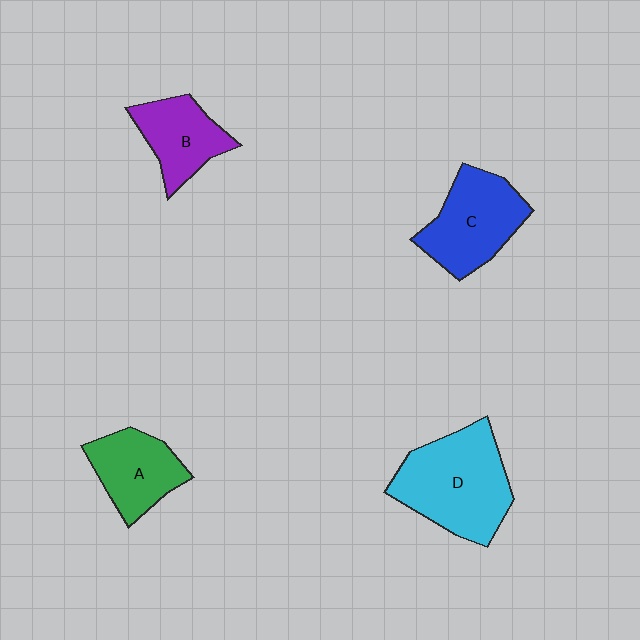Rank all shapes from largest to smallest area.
From largest to smallest: D (cyan), C (blue), A (green), B (purple).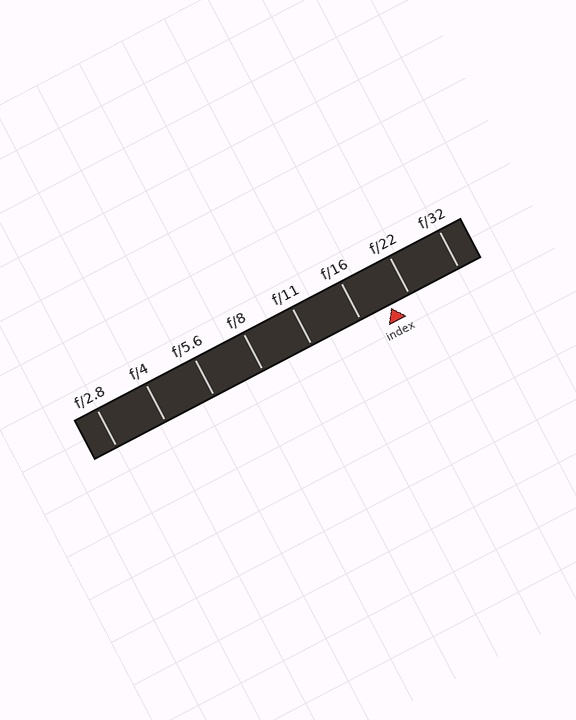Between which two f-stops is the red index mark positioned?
The index mark is between f/16 and f/22.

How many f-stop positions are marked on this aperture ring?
There are 8 f-stop positions marked.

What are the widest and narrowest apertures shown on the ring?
The widest aperture shown is f/2.8 and the narrowest is f/32.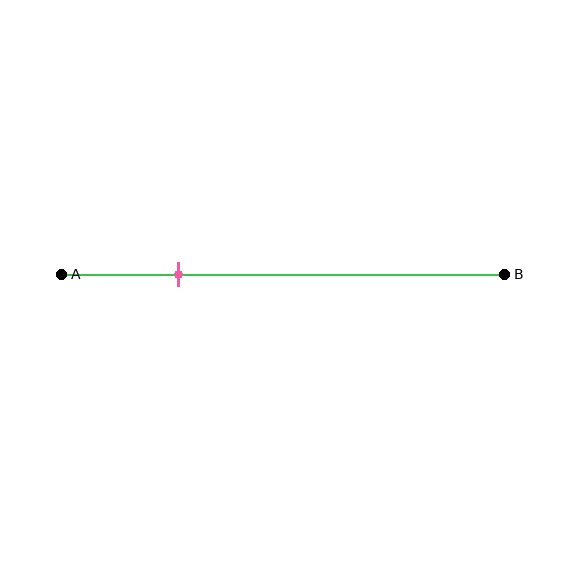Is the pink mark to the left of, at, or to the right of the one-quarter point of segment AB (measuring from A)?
The pink mark is approximately at the one-quarter point of segment AB.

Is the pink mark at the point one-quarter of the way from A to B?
Yes, the mark is approximately at the one-quarter point.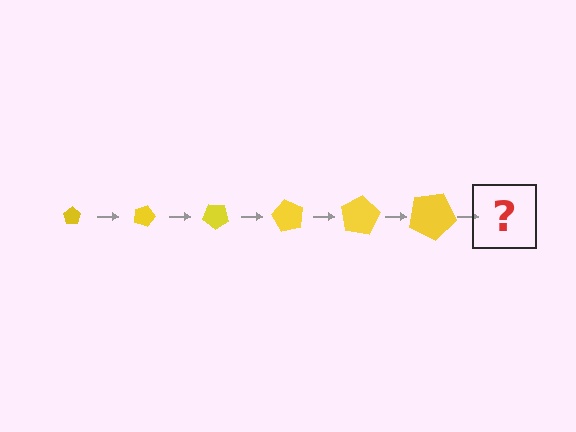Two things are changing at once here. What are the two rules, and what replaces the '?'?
The two rules are that the pentagon grows larger each step and it rotates 20 degrees each step. The '?' should be a pentagon, larger than the previous one and rotated 120 degrees from the start.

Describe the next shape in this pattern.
It should be a pentagon, larger than the previous one and rotated 120 degrees from the start.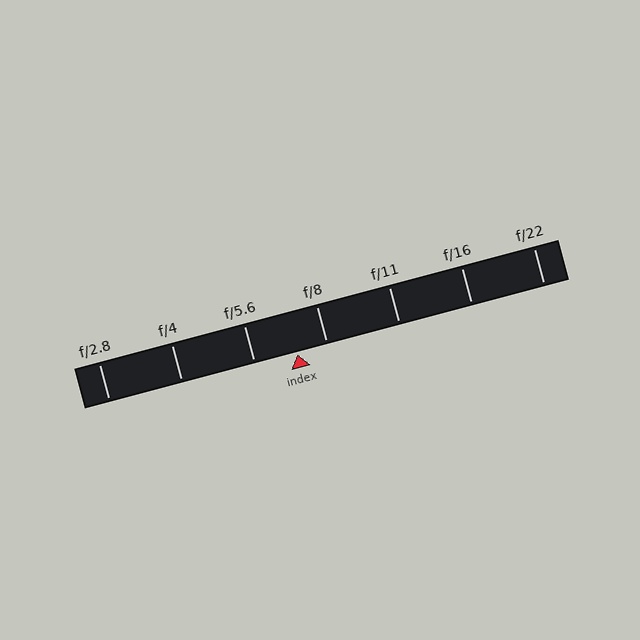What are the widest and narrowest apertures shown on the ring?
The widest aperture shown is f/2.8 and the narrowest is f/22.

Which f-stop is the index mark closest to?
The index mark is closest to f/8.